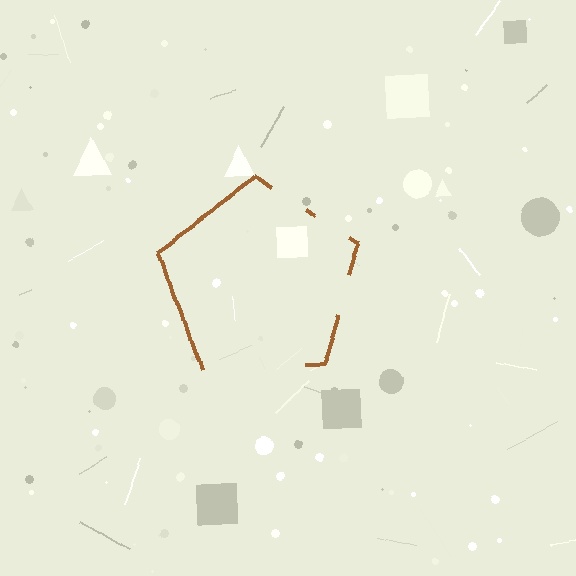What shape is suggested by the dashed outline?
The dashed outline suggests a pentagon.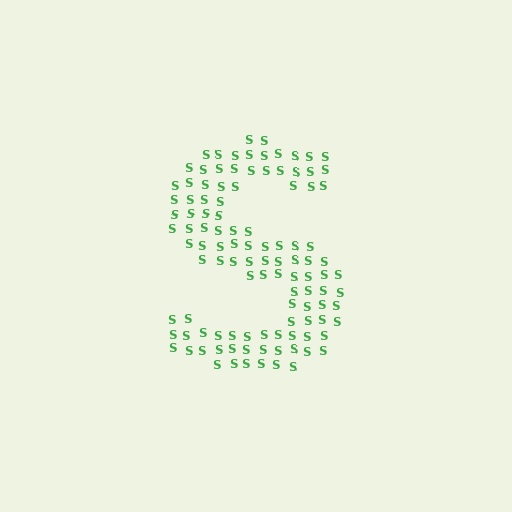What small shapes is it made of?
It is made of small letter S's.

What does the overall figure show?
The overall figure shows the letter S.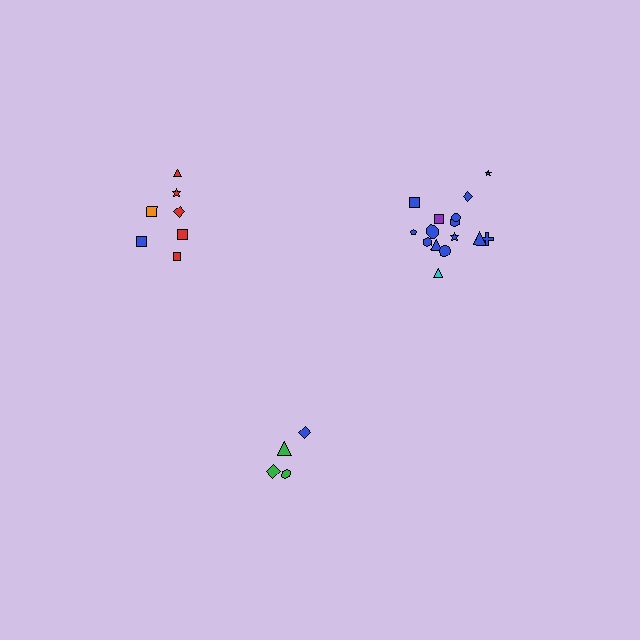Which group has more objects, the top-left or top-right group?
The top-right group.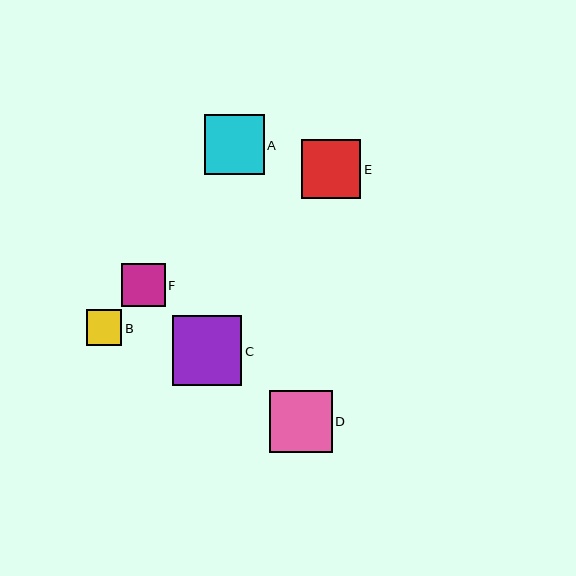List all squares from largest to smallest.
From largest to smallest: C, D, A, E, F, B.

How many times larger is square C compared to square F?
Square C is approximately 1.6 times the size of square F.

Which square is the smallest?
Square B is the smallest with a size of approximately 36 pixels.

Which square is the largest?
Square C is the largest with a size of approximately 70 pixels.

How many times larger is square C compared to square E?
Square C is approximately 1.2 times the size of square E.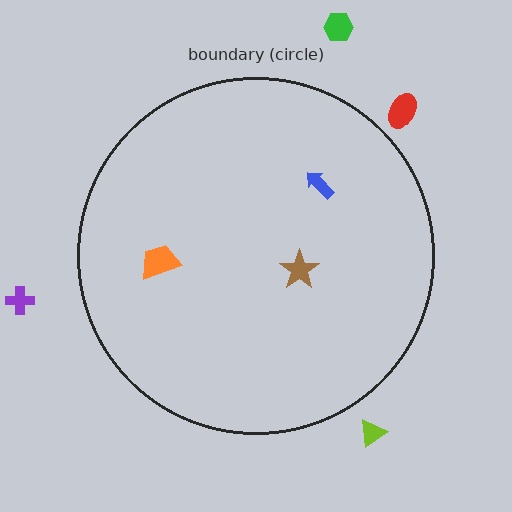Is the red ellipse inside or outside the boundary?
Outside.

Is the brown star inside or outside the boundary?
Inside.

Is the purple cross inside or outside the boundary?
Outside.